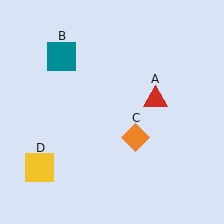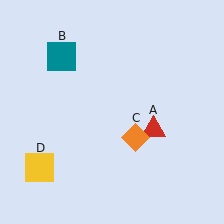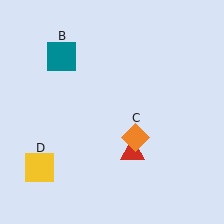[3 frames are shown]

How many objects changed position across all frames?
1 object changed position: red triangle (object A).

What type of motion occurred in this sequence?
The red triangle (object A) rotated clockwise around the center of the scene.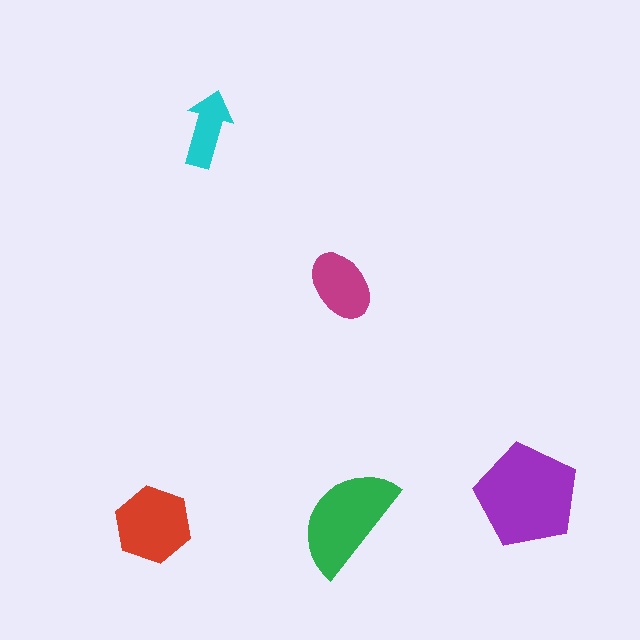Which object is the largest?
The purple pentagon.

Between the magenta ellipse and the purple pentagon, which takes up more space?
The purple pentagon.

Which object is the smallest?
The cyan arrow.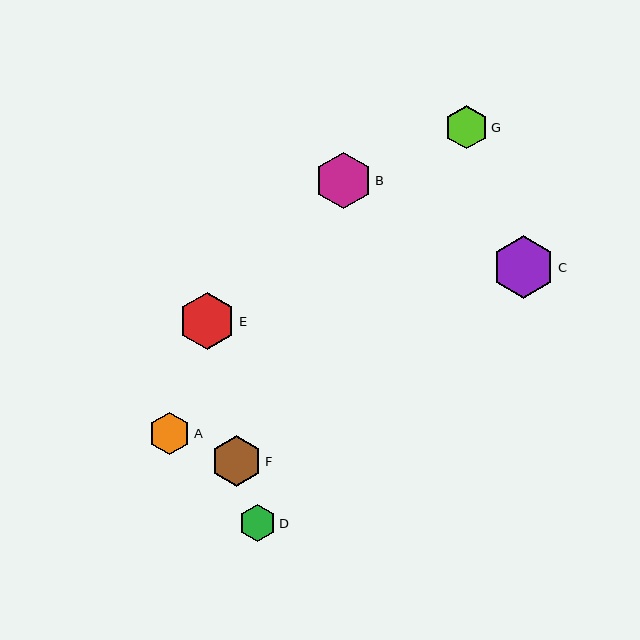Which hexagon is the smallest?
Hexagon D is the smallest with a size of approximately 37 pixels.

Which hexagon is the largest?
Hexagon C is the largest with a size of approximately 62 pixels.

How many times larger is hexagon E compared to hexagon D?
Hexagon E is approximately 1.5 times the size of hexagon D.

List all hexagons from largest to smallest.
From largest to smallest: C, B, E, F, G, A, D.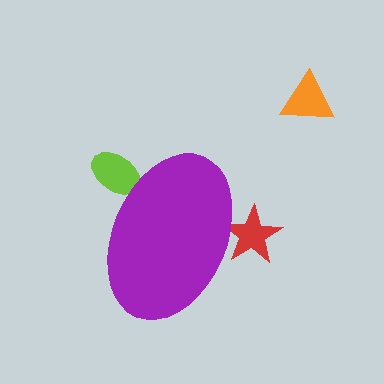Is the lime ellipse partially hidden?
Yes, the lime ellipse is partially hidden behind the purple ellipse.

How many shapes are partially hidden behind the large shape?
2 shapes are partially hidden.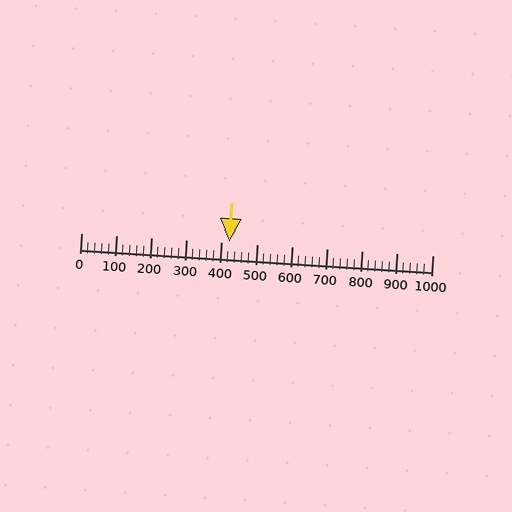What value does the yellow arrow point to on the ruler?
The yellow arrow points to approximately 422.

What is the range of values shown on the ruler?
The ruler shows values from 0 to 1000.